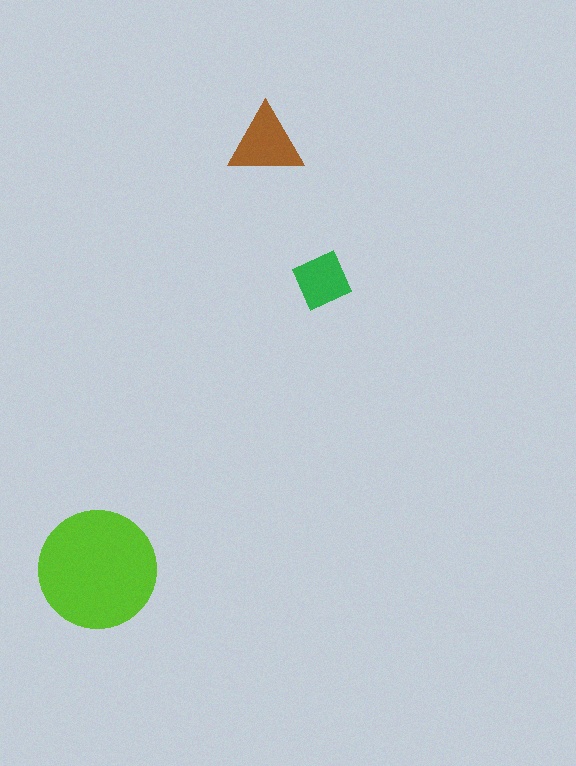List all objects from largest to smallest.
The lime circle, the brown triangle, the green diamond.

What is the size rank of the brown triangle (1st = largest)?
2nd.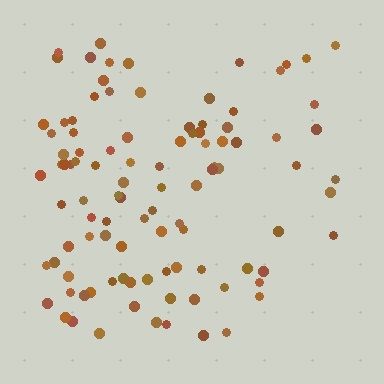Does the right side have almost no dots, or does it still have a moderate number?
Still a moderate number, just noticeably fewer than the left.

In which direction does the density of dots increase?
From right to left, with the left side densest.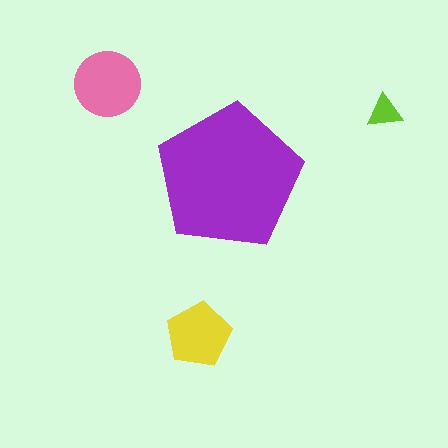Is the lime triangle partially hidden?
No, the lime triangle is fully visible.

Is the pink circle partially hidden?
No, the pink circle is fully visible.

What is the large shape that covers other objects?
A purple pentagon.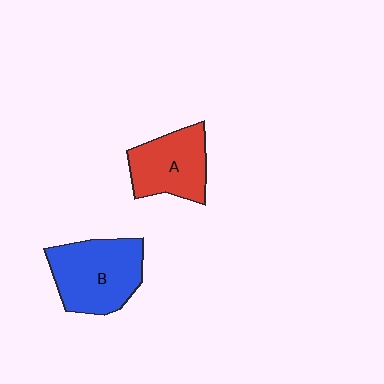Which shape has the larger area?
Shape B (blue).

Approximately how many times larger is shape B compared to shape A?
Approximately 1.3 times.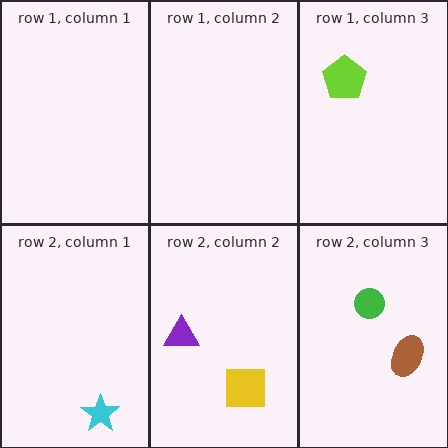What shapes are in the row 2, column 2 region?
The yellow square, the purple triangle.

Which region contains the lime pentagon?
The row 1, column 3 region.